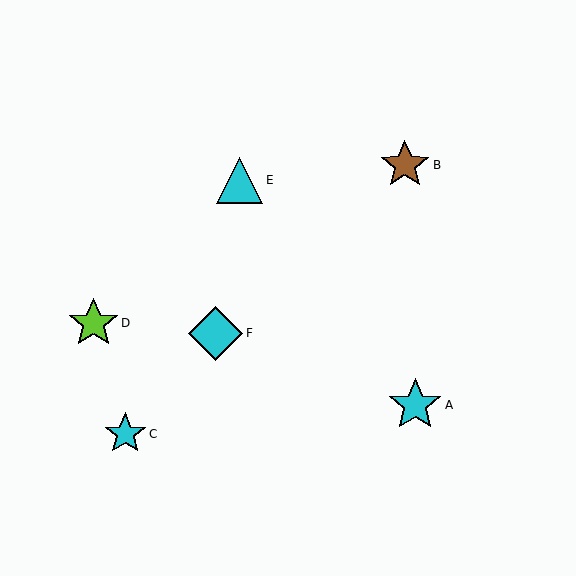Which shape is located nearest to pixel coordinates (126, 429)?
The cyan star (labeled C) at (125, 434) is nearest to that location.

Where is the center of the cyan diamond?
The center of the cyan diamond is at (216, 333).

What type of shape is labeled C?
Shape C is a cyan star.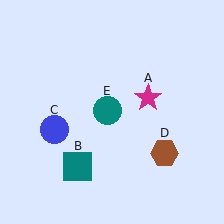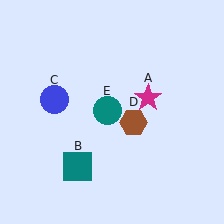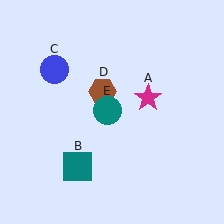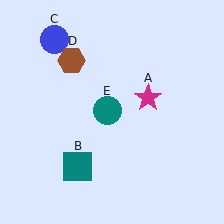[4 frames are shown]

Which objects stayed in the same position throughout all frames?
Magenta star (object A) and teal square (object B) and teal circle (object E) remained stationary.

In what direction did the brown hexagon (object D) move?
The brown hexagon (object D) moved up and to the left.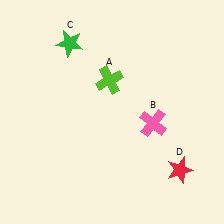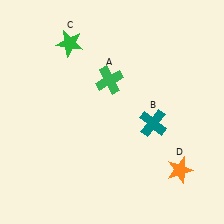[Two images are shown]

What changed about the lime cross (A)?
In Image 1, A is lime. In Image 2, it changed to green.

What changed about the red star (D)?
In Image 1, D is red. In Image 2, it changed to orange.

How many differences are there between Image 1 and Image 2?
There are 3 differences between the two images.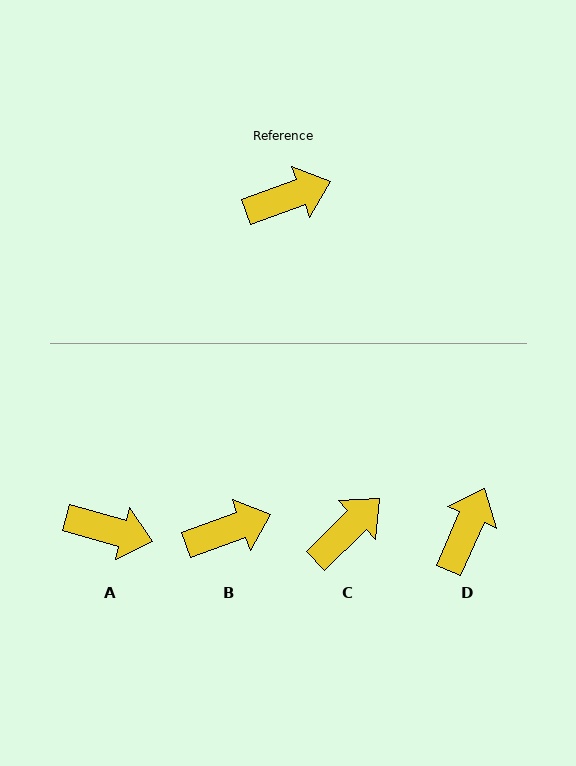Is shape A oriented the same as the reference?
No, it is off by about 35 degrees.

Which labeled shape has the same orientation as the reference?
B.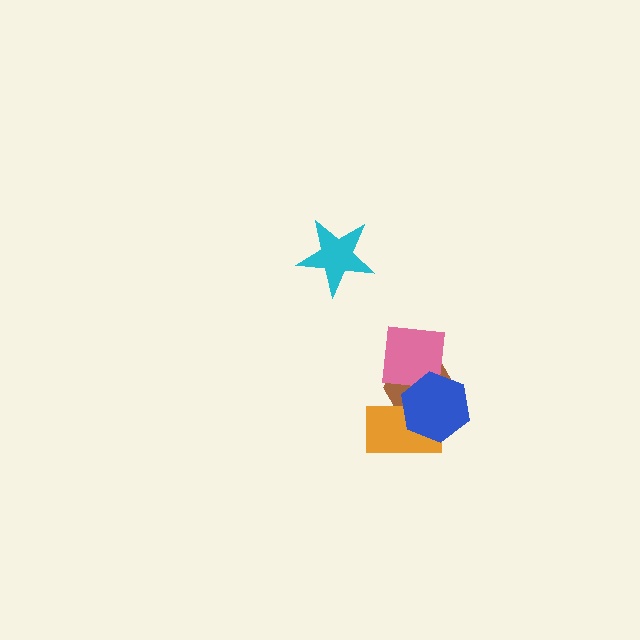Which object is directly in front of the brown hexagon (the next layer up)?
The pink square is directly in front of the brown hexagon.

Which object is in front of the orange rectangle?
The blue hexagon is in front of the orange rectangle.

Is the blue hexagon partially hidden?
No, no other shape covers it.